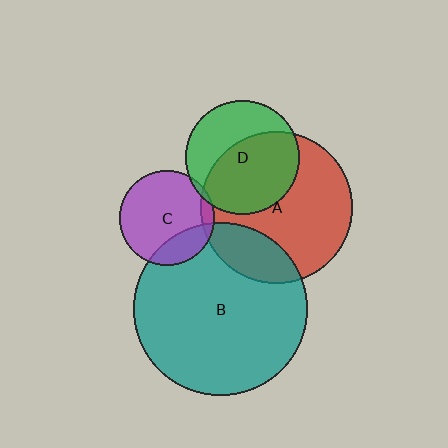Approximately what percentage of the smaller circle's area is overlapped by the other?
Approximately 20%.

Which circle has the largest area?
Circle B (teal).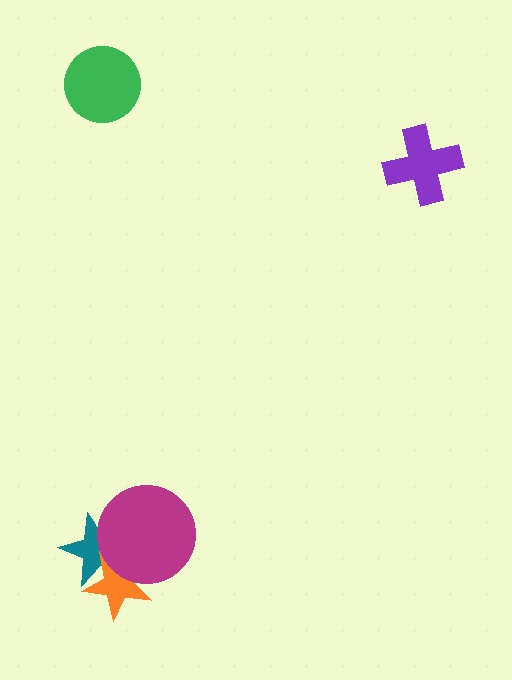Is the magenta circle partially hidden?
No, no other shape covers it.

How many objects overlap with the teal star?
2 objects overlap with the teal star.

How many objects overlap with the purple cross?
0 objects overlap with the purple cross.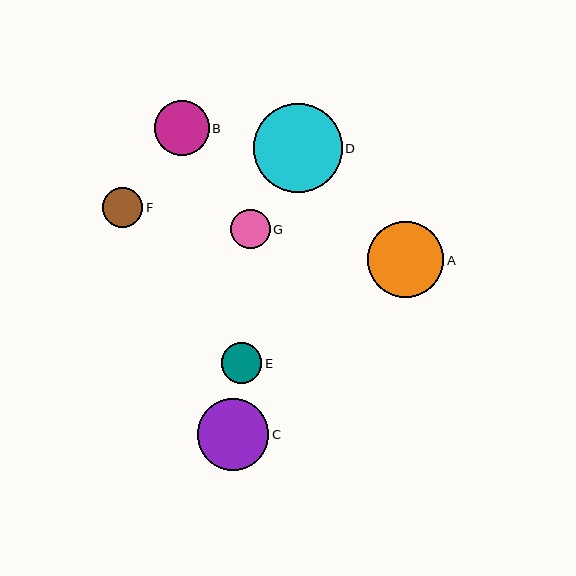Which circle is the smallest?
Circle G is the smallest with a size of approximately 39 pixels.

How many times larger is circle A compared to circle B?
Circle A is approximately 1.4 times the size of circle B.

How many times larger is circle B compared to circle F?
Circle B is approximately 1.4 times the size of circle F.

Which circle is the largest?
Circle D is the largest with a size of approximately 89 pixels.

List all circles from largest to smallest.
From largest to smallest: D, A, C, B, E, F, G.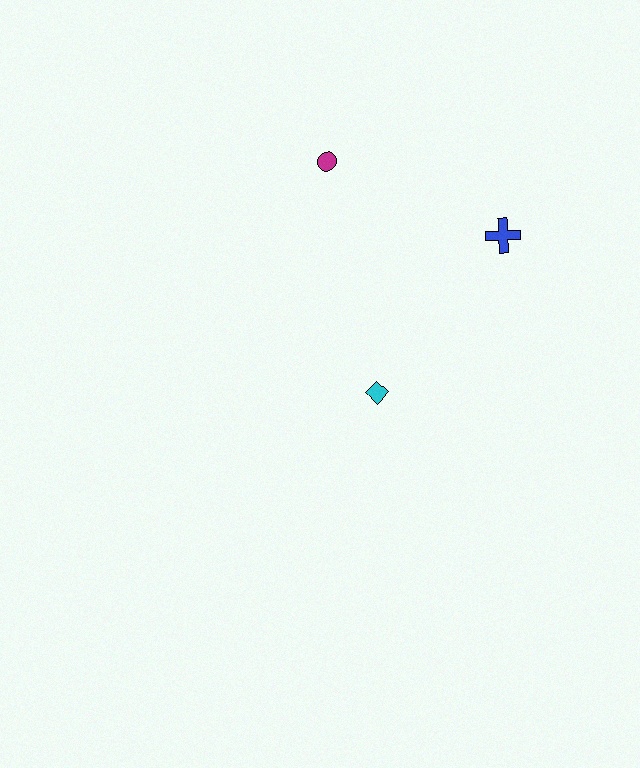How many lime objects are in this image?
There are no lime objects.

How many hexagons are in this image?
There are no hexagons.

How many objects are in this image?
There are 3 objects.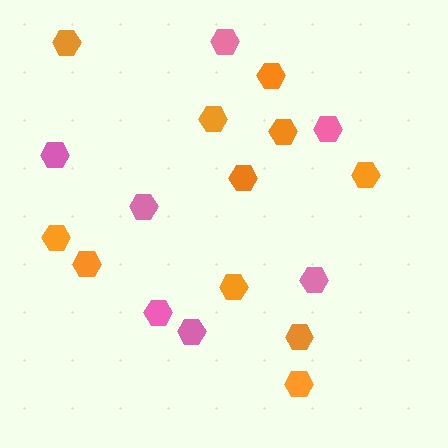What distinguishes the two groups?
There are 2 groups: one group of pink hexagons (7) and one group of orange hexagons (11).